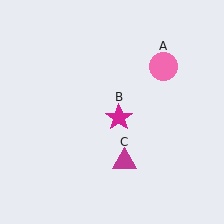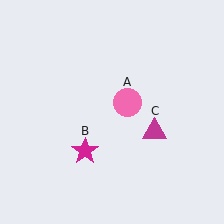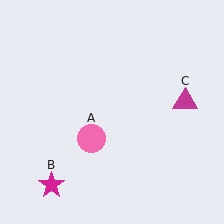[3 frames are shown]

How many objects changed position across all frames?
3 objects changed position: pink circle (object A), magenta star (object B), magenta triangle (object C).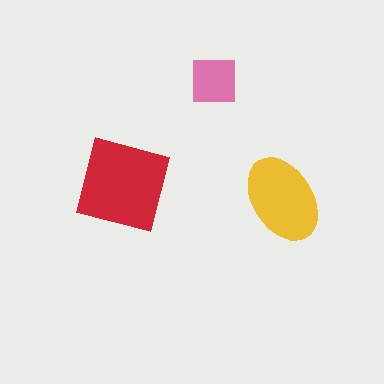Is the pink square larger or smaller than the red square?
Smaller.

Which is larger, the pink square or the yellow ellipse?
The yellow ellipse.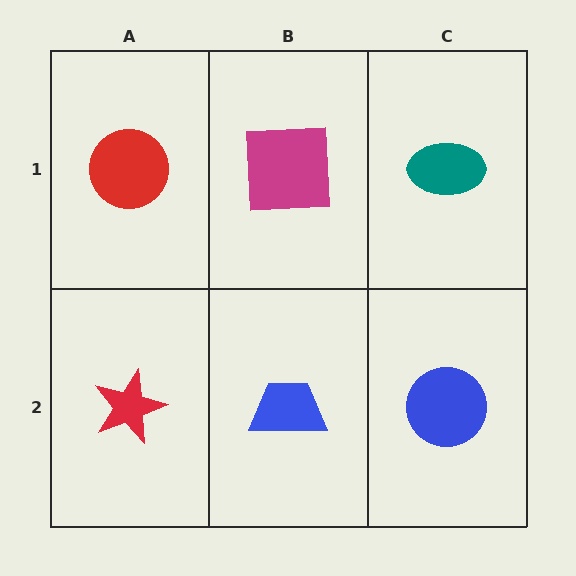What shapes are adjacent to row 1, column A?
A red star (row 2, column A), a magenta square (row 1, column B).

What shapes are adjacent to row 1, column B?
A blue trapezoid (row 2, column B), a red circle (row 1, column A), a teal ellipse (row 1, column C).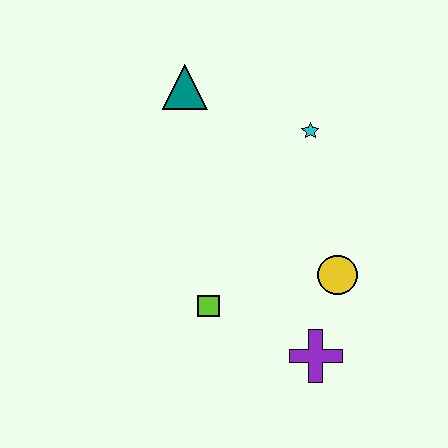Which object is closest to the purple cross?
The yellow circle is closest to the purple cross.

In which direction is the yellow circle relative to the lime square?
The yellow circle is to the right of the lime square.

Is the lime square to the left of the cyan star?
Yes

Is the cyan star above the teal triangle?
No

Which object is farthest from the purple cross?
The teal triangle is farthest from the purple cross.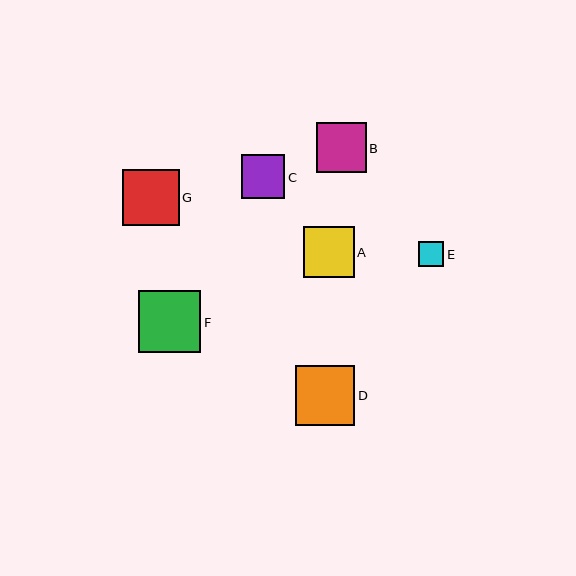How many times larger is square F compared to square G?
Square F is approximately 1.1 times the size of square G.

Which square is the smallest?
Square E is the smallest with a size of approximately 25 pixels.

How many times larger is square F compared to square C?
Square F is approximately 1.4 times the size of square C.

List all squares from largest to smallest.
From largest to smallest: F, D, G, A, B, C, E.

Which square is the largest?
Square F is the largest with a size of approximately 63 pixels.